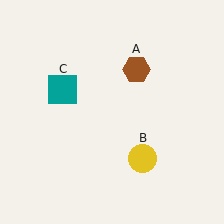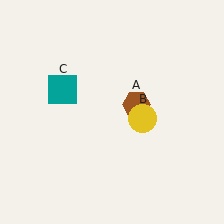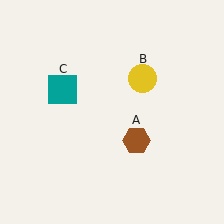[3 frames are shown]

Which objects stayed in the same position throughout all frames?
Teal square (object C) remained stationary.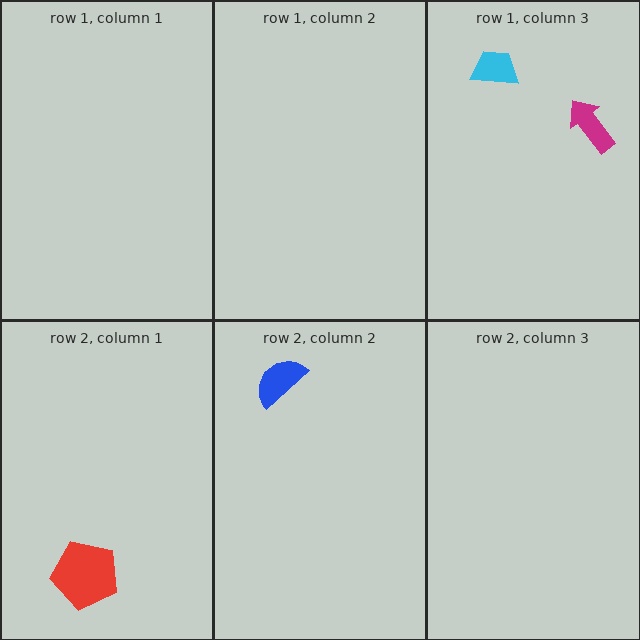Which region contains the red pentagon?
The row 2, column 1 region.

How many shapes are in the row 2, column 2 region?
1.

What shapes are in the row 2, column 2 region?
The blue semicircle.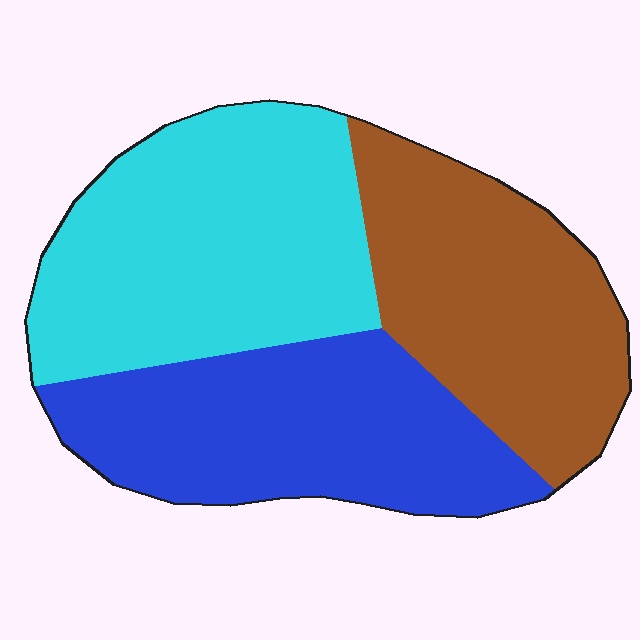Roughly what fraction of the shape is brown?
Brown takes up about one third (1/3) of the shape.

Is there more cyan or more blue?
Cyan.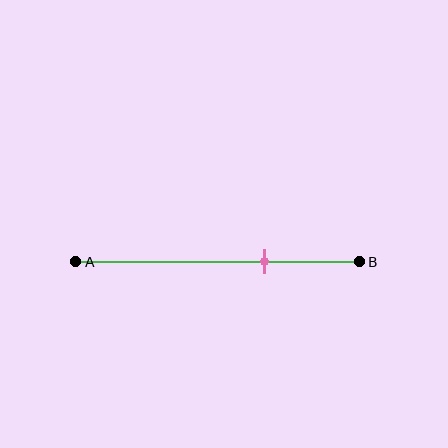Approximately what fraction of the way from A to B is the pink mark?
The pink mark is approximately 65% of the way from A to B.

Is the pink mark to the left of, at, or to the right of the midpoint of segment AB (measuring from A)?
The pink mark is to the right of the midpoint of segment AB.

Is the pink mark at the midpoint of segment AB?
No, the mark is at about 65% from A, not at the 50% midpoint.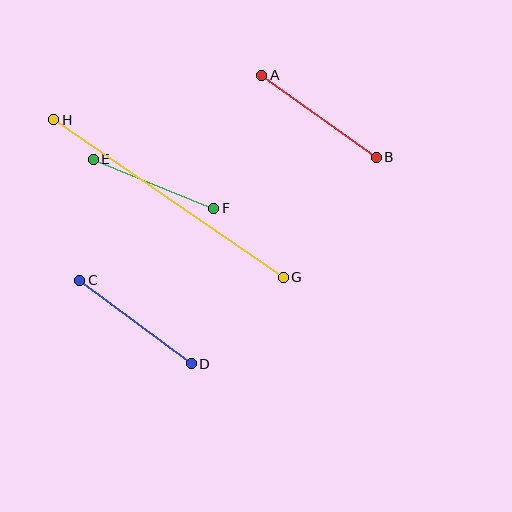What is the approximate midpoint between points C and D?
The midpoint is at approximately (136, 322) pixels.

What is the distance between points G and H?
The distance is approximately 279 pixels.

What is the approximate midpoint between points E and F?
The midpoint is at approximately (154, 184) pixels.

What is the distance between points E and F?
The distance is approximately 130 pixels.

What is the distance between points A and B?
The distance is approximately 141 pixels.